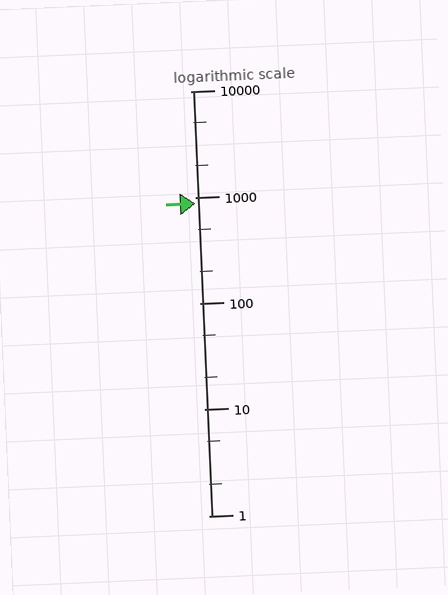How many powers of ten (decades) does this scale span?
The scale spans 4 decades, from 1 to 10000.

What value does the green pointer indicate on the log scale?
The pointer indicates approximately 870.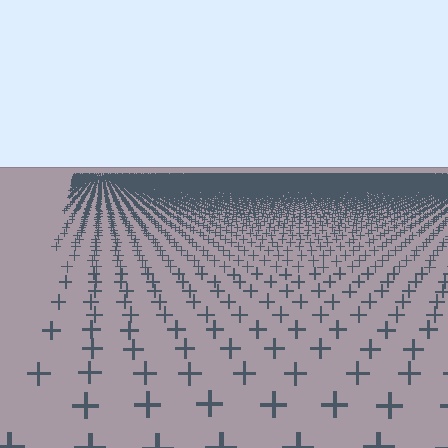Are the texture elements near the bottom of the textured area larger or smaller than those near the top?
Larger. Near the bottom, elements are closer to the viewer and appear at a bigger on-screen size.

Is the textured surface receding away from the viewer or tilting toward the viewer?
The surface is receding away from the viewer. Texture elements get smaller and denser toward the top.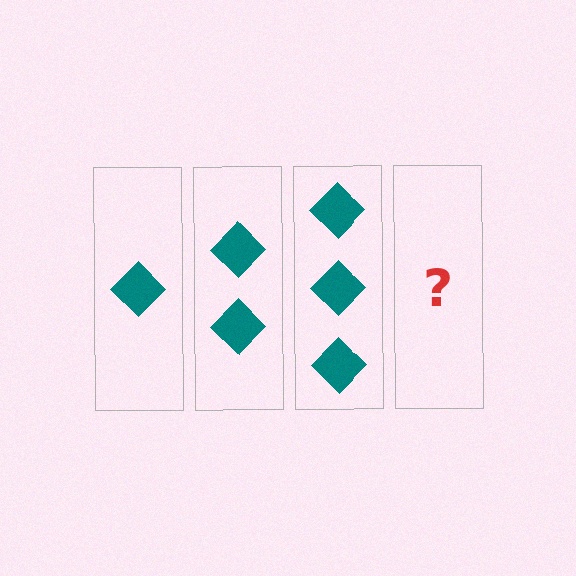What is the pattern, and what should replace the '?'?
The pattern is that each step adds one more diamond. The '?' should be 4 diamonds.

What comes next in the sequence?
The next element should be 4 diamonds.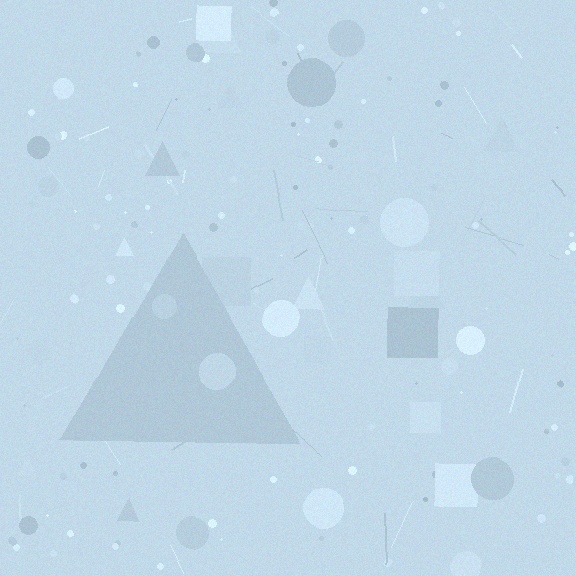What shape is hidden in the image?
A triangle is hidden in the image.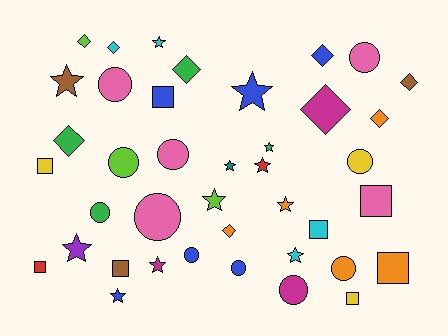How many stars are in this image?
There are 12 stars.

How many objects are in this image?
There are 40 objects.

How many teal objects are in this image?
There is 1 teal object.